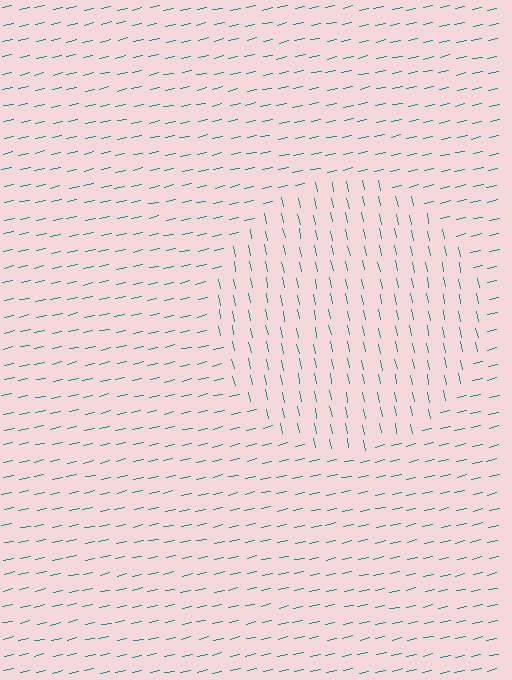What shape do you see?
I see a circle.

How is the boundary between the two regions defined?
The boundary is defined purely by a change in line orientation (approximately 88 degrees difference). All lines are the same color and thickness.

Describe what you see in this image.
The image is filled with small teal line segments. A circle region in the image has lines oriented differently from the surrounding lines, creating a visible texture boundary.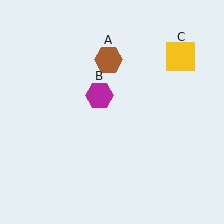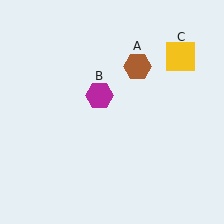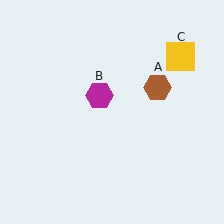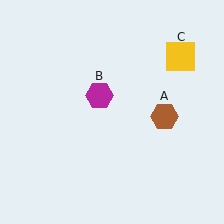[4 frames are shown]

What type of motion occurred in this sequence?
The brown hexagon (object A) rotated clockwise around the center of the scene.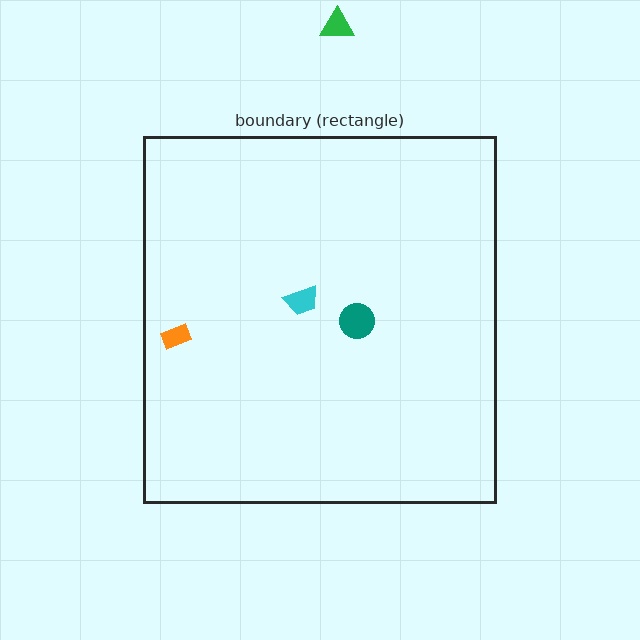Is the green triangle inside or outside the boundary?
Outside.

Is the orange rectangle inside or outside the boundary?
Inside.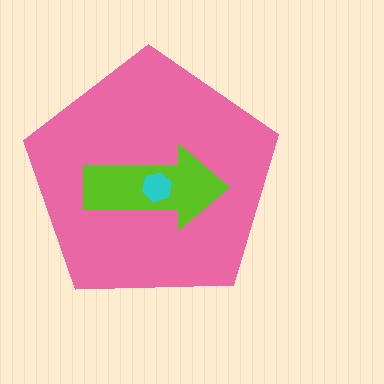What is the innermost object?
The cyan hexagon.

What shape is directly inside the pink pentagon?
The lime arrow.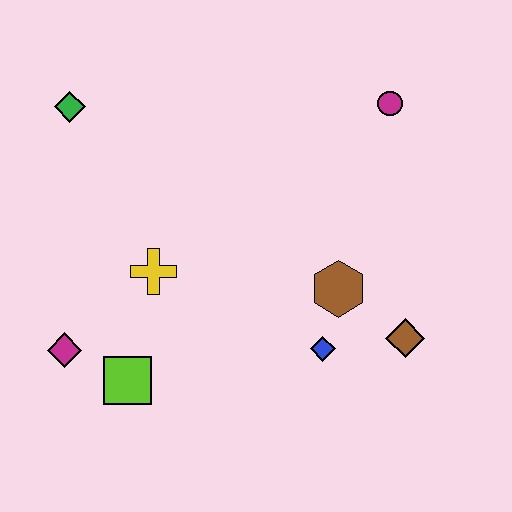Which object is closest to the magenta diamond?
The lime square is closest to the magenta diamond.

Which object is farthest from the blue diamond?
The green diamond is farthest from the blue diamond.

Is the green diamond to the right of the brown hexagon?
No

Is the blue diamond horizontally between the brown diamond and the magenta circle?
No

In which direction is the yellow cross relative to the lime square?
The yellow cross is above the lime square.